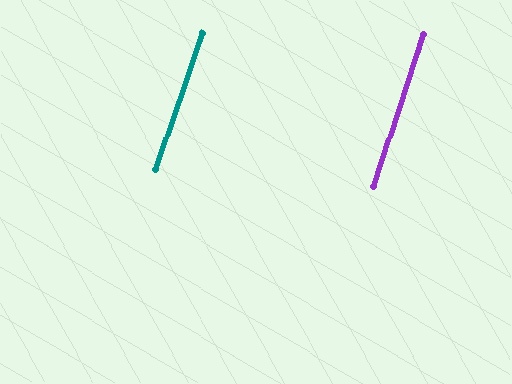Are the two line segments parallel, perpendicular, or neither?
Parallel — their directions differ by only 0.7°.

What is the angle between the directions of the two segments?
Approximately 1 degree.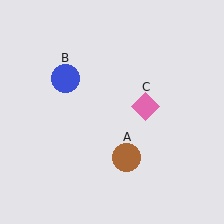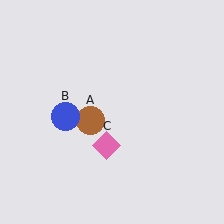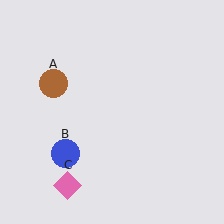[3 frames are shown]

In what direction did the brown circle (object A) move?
The brown circle (object A) moved up and to the left.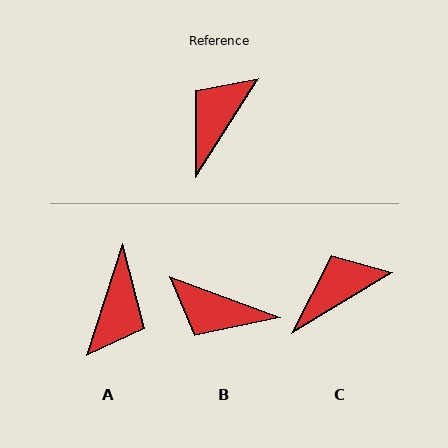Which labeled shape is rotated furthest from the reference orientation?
A, about 166 degrees away.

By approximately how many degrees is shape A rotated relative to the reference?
Approximately 166 degrees clockwise.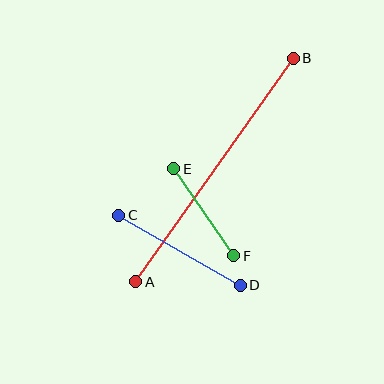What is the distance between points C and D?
The distance is approximately 140 pixels.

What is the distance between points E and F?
The distance is approximately 106 pixels.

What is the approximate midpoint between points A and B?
The midpoint is at approximately (214, 170) pixels.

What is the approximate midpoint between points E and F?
The midpoint is at approximately (204, 212) pixels.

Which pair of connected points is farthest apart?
Points A and B are farthest apart.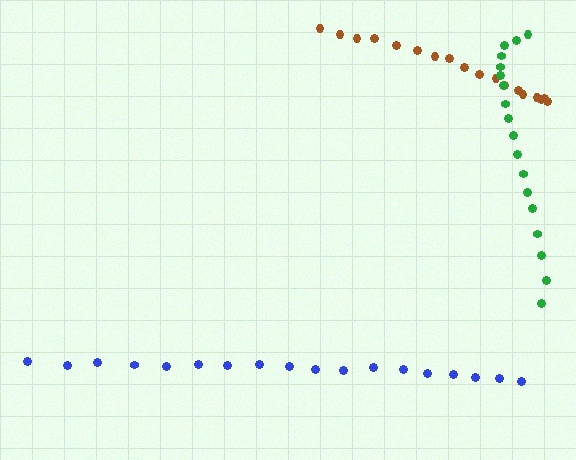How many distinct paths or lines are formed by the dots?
There are 3 distinct paths.